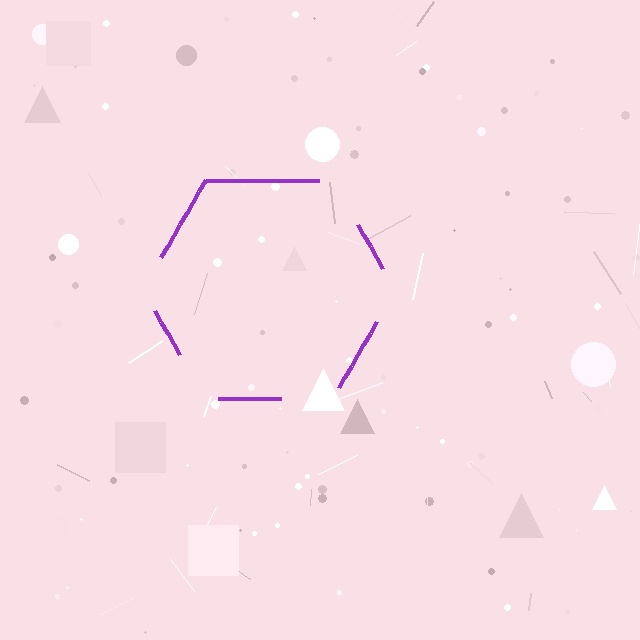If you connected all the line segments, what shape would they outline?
They would outline a hexagon.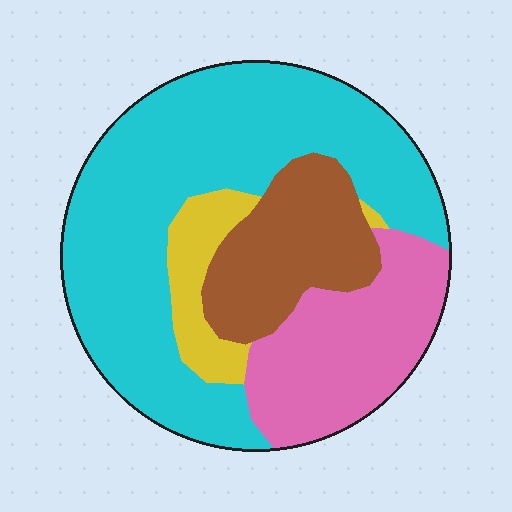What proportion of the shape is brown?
Brown covers 17% of the shape.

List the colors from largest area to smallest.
From largest to smallest: cyan, pink, brown, yellow.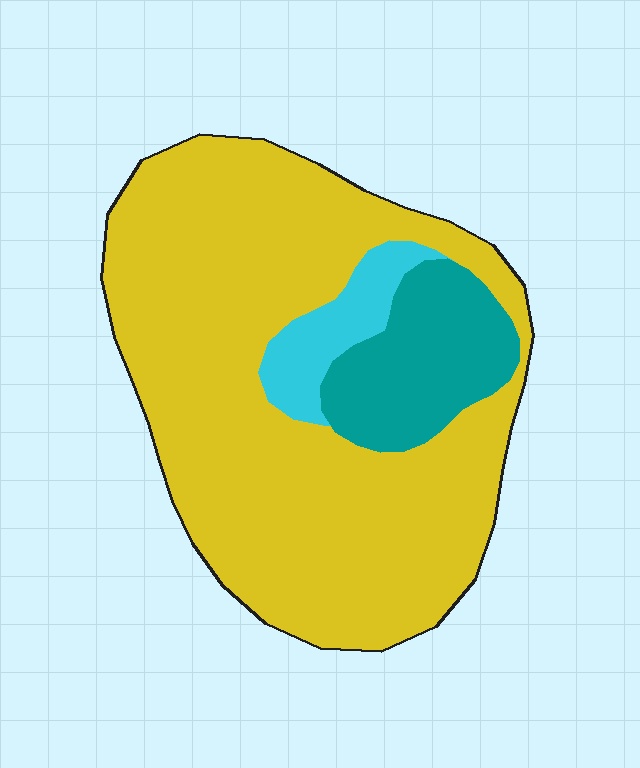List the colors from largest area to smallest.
From largest to smallest: yellow, teal, cyan.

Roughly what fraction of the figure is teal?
Teal takes up less than a sixth of the figure.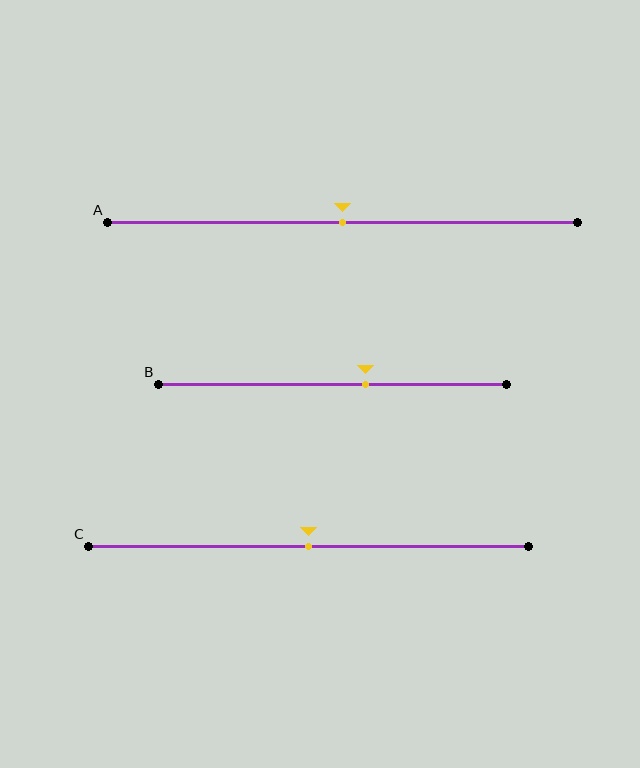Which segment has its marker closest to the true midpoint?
Segment A has its marker closest to the true midpoint.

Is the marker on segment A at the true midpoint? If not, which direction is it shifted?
Yes, the marker on segment A is at the true midpoint.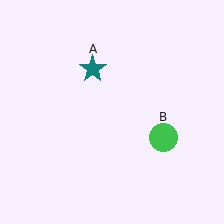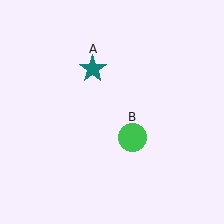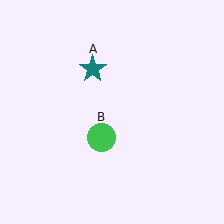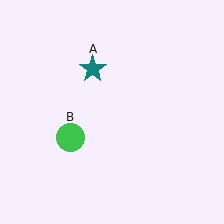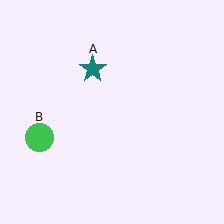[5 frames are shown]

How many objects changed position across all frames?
1 object changed position: green circle (object B).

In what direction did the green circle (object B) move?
The green circle (object B) moved left.